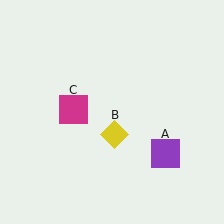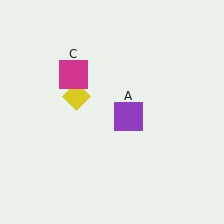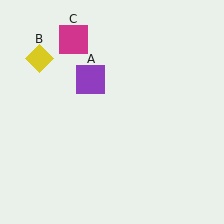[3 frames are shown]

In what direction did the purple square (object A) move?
The purple square (object A) moved up and to the left.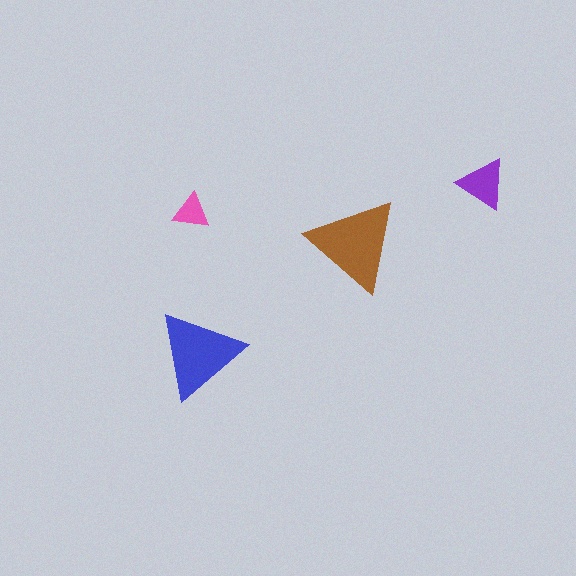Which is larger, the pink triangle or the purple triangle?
The purple one.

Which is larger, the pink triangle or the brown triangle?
The brown one.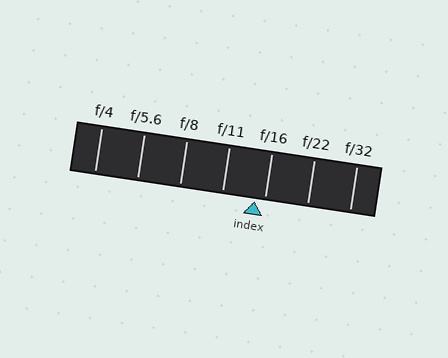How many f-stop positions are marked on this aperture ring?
There are 7 f-stop positions marked.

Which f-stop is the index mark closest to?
The index mark is closest to f/16.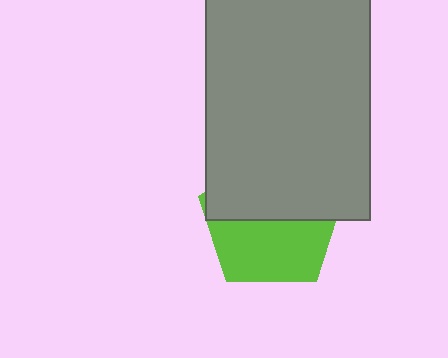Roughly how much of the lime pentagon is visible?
About half of it is visible (roughly 48%).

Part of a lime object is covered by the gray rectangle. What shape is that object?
It is a pentagon.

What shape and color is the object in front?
The object in front is a gray rectangle.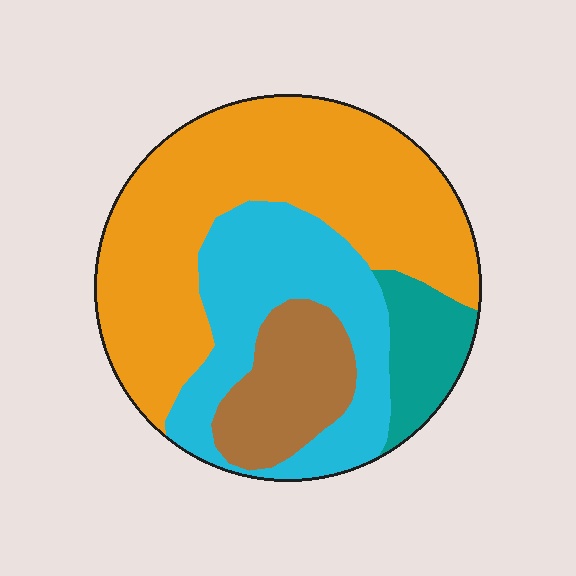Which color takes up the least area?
Teal, at roughly 10%.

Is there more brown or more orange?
Orange.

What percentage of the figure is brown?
Brown covers around 15% of the figure.